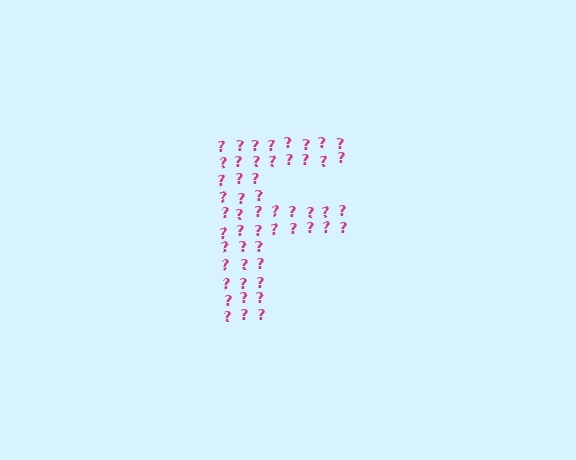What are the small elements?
The small elements are question marks.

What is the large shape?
The large shape is the letter F.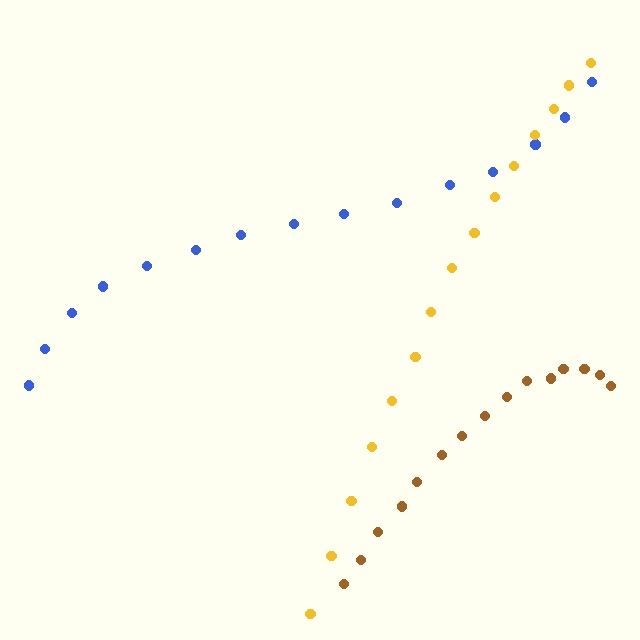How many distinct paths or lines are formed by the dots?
There are 3 distinct paths.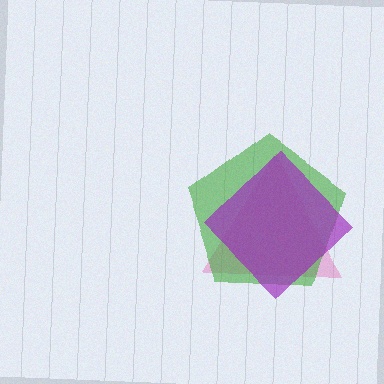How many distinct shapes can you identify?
There are 3 distinct shapes: a pink triangle, a green pentagon, a purple diamond.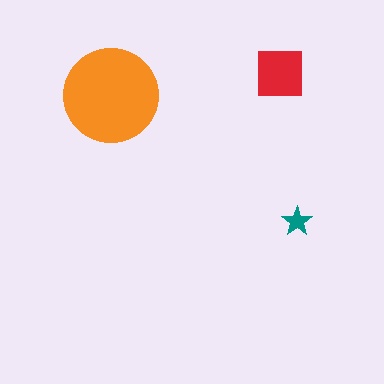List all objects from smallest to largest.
The teal star, the red square, the orange circle.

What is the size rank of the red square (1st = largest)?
2nd.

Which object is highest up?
The red square is topmost.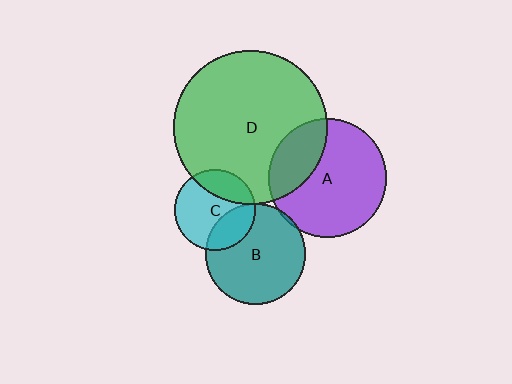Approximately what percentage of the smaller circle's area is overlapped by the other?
Approximately 5%.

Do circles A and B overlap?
Yes.